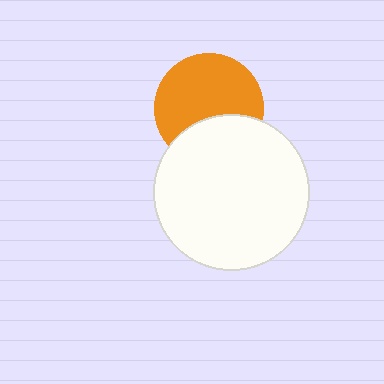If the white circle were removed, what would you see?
You would see the complete orange circle.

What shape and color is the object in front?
The object in front is a white circle.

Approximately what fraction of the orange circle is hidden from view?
Roughly 34% of the orange circle is hidden behind the white circle.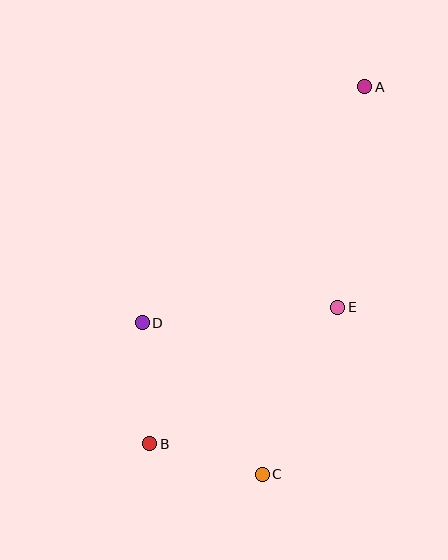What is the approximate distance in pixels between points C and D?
The distance between C and D is approximately 193 pixels.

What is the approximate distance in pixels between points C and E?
The distance between C and E is approximately 183 pixels.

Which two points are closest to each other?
Points B and C are closest to each other.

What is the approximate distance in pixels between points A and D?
The distance between A and D is approximately 324 pixels.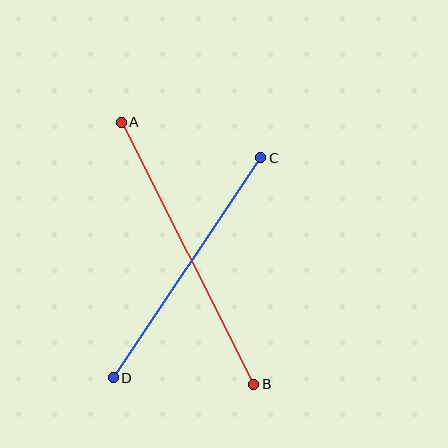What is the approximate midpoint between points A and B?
The midpoint is at approximately (188, 253) pixels.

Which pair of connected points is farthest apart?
Points A and B are farthest apart.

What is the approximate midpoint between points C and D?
The midpoint is at approximately (187, 268) pixels.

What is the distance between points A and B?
The distance is approximately 294 pixels.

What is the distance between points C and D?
The distance is approximately 265 pixels.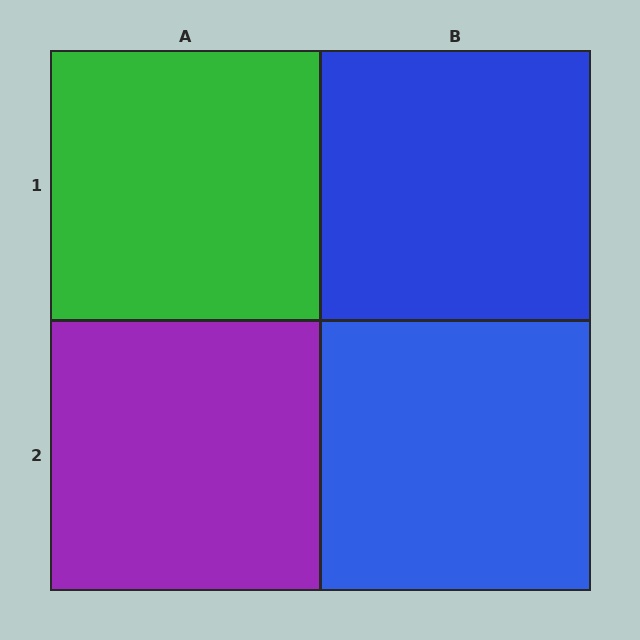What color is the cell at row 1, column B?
Blue.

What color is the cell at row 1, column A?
Green.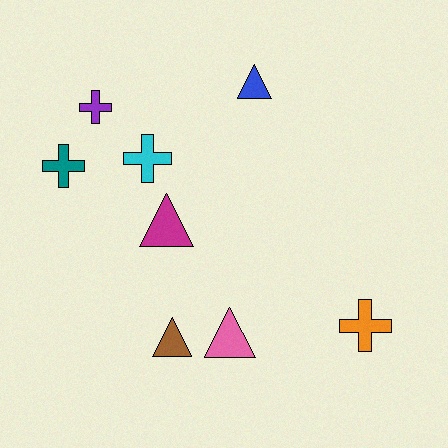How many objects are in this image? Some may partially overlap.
There are 8 objects.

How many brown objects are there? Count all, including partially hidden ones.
There is 1 brown object.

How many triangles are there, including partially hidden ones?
There are 4 triangles.